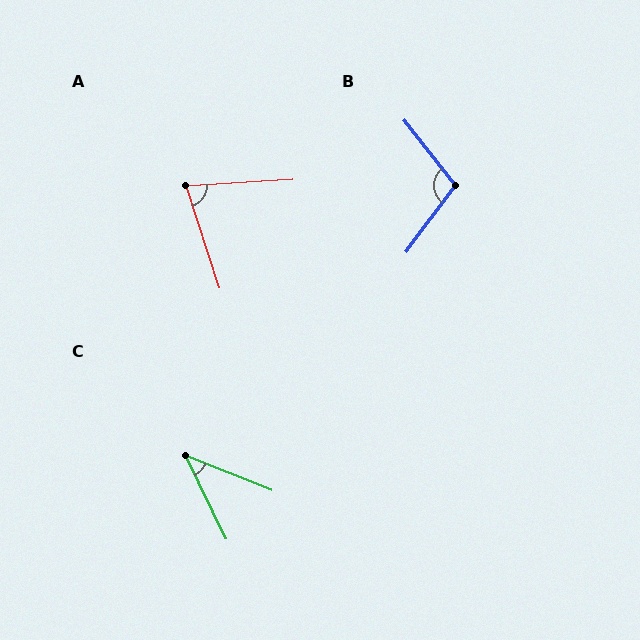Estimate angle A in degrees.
Approximately 76 degrees.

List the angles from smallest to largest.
C (42°), A (76°), B (105°).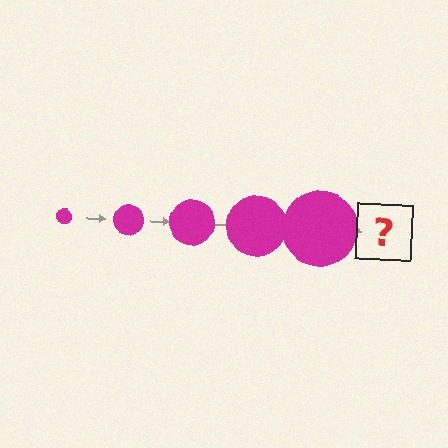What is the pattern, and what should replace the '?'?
The pattern is that the circle gets progressively larger each step. The '?' should be a magenta circle, larger than the previous one.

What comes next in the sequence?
The next element should be a magenta circle, larger than the previous one.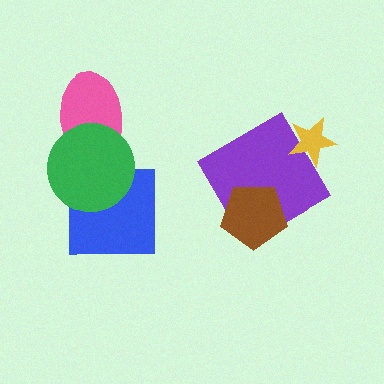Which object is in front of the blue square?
The green circle is in front of the blue square.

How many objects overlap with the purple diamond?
2 objects overlap with the purple diamond.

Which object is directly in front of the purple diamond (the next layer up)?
The yellow star is directly in front of the purple diamond.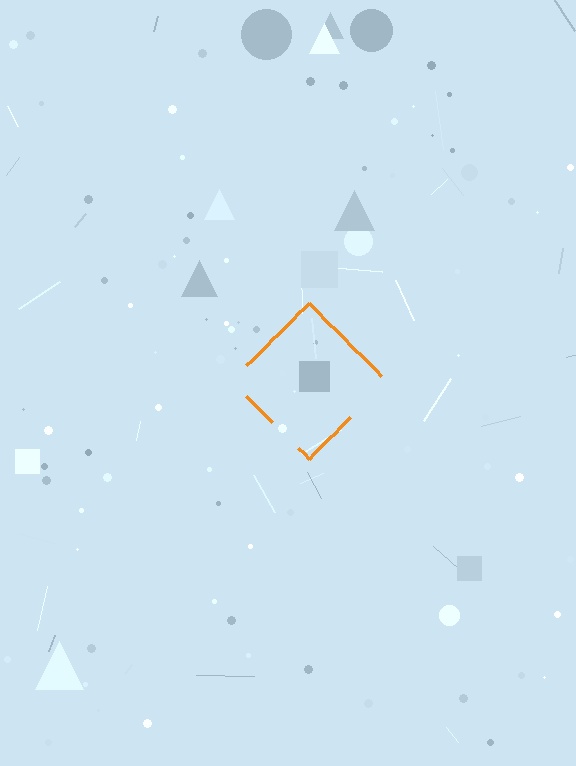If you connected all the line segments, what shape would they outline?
They would outline a diamond.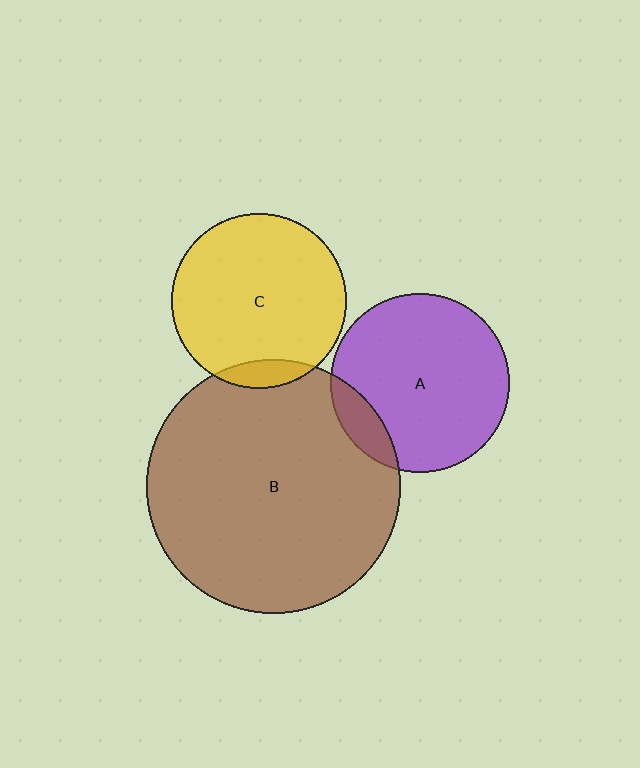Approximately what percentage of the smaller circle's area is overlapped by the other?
Approximately 10%.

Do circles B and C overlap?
Yes.